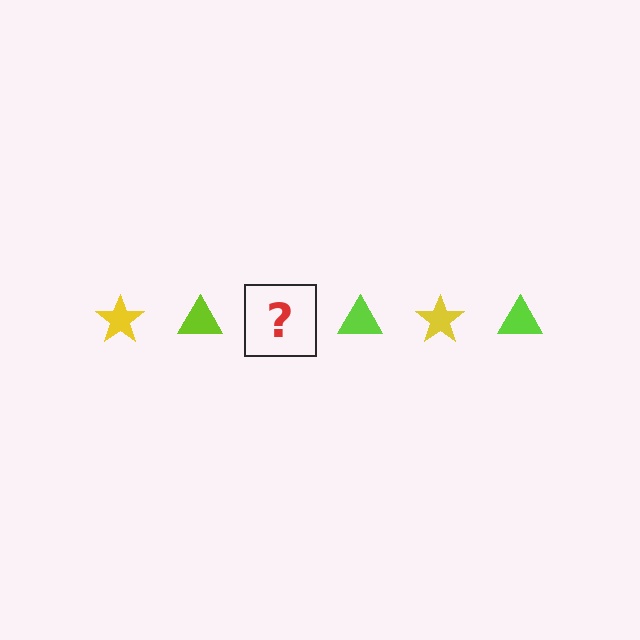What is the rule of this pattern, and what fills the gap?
The rule is that the pattern alternates between yellow star and lime triangle. The gap should be filled with a yellow star.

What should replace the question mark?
The question mark should be replaced with a yellow star.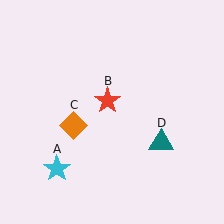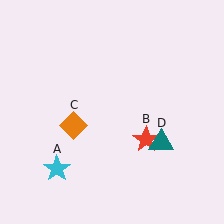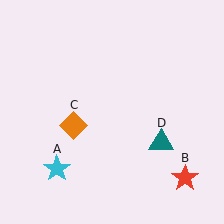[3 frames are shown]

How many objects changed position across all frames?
1 object changed position: red star (object B).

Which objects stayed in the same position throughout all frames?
Cyan star (object A) and orange diamond (object C) and teal triangle (object D) remained stationary.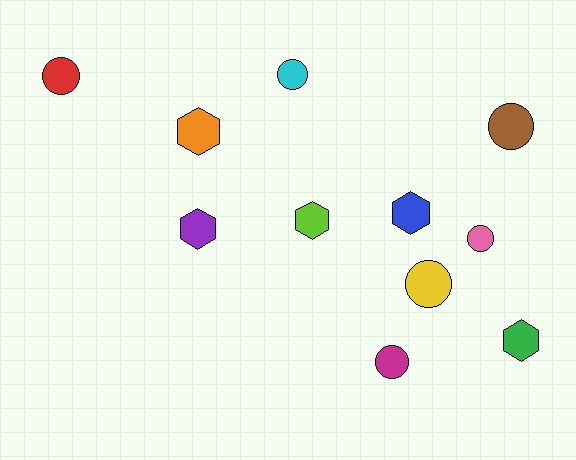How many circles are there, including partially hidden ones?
There are 6 circles.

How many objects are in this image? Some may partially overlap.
There are 11 objects.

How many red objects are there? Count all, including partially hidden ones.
There is 1 red object.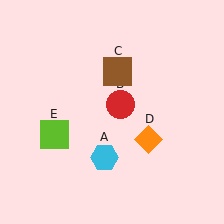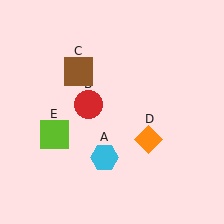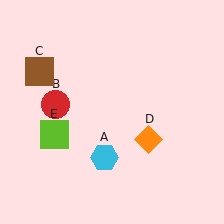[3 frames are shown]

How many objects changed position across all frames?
2 objects changed position: red circle (object B), brown square (object C).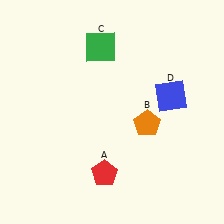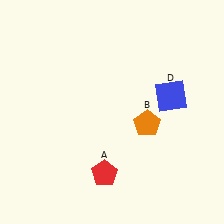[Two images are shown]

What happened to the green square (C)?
The green square (C) was removed in Image 2. It was in the top-left area of Image 1.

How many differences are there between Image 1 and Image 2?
There is 1 difference between the two images.